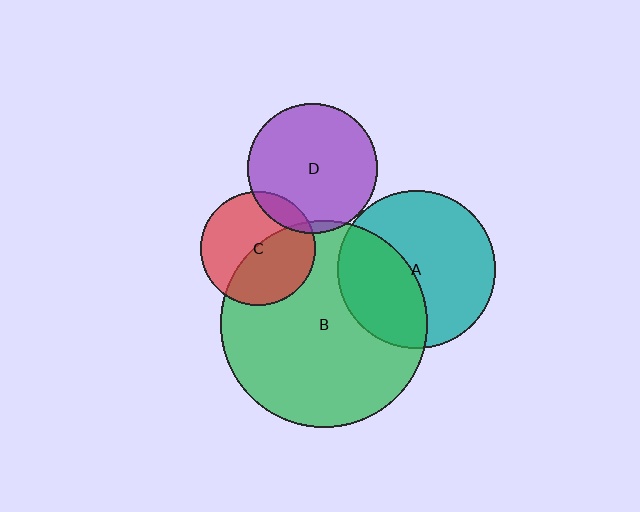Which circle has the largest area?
Circle B (green).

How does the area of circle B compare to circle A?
Approximately 1.7 times.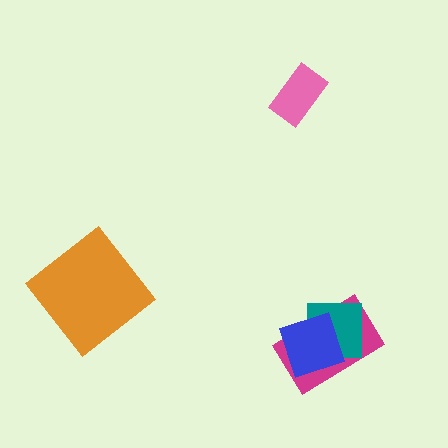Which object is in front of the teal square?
The blue diamond is in front of the teal square.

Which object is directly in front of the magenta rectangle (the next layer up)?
The teal square is directly in front of the magenta rectangle.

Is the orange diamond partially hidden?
No, no other shape covers it.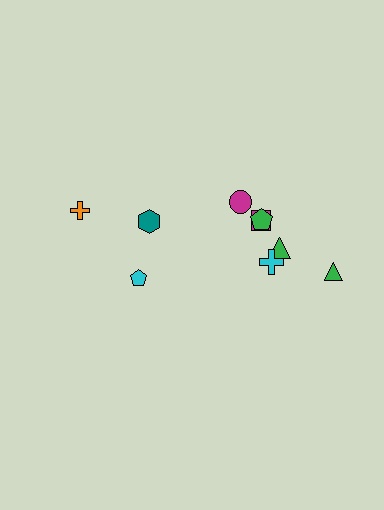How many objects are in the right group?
There are 6 objects.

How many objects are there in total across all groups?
There are 9 objects.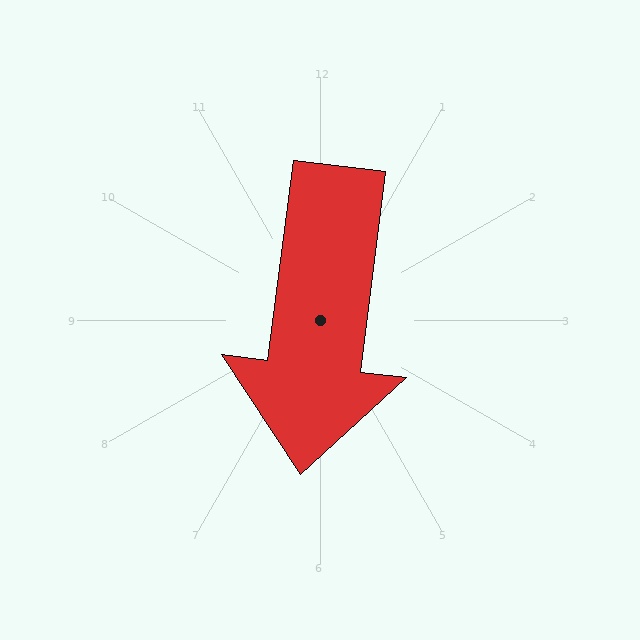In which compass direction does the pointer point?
South.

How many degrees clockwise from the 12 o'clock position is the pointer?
Approximately 187 degrees.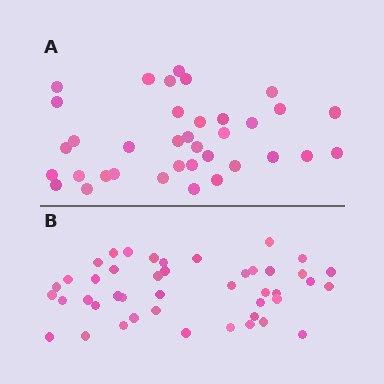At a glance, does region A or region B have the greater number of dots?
Region B (the bottom region) has more dots.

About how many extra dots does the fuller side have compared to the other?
Region B has roughly 8 or so more dots than region A.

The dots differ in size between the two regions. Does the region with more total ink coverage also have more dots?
No. Region A has more total ink coverage because its dots are larger, but region B actually contains more individual dots. Total area can be misleading — the number of items is what matters here.